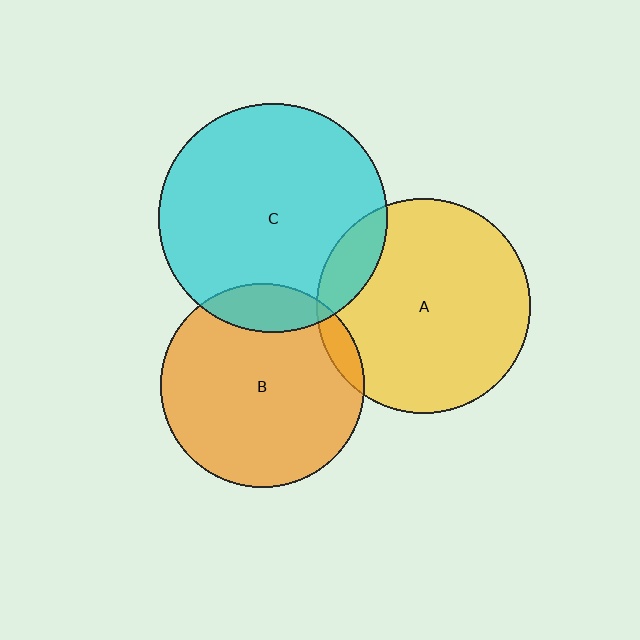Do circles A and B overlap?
Yes.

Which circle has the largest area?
Circle C (cyan).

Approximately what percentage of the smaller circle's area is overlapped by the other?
Approximately 5%.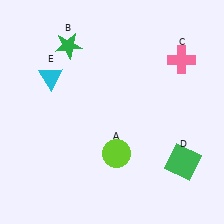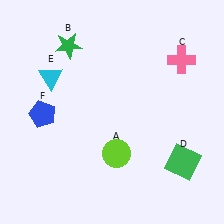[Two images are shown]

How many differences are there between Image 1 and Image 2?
There is 1 difference between the two images.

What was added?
A blue pentagon (F) was added in Image 2.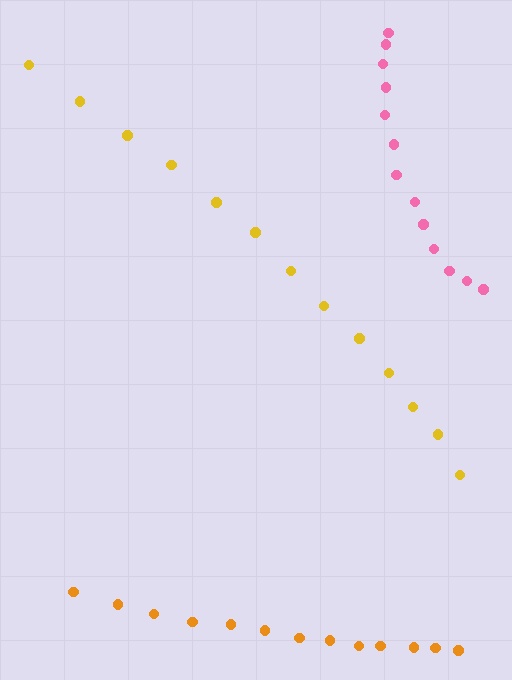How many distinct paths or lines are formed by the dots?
There are 3 distinct paths.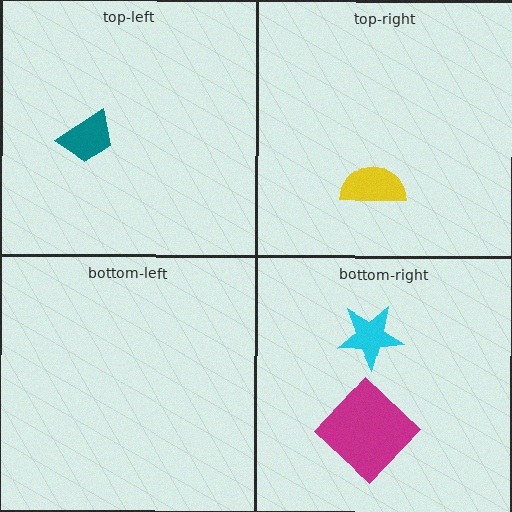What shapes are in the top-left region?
The teal trapezoid.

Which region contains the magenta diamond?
The bottom-right region.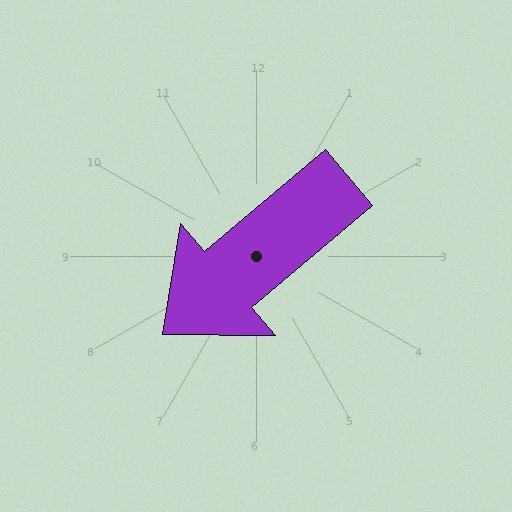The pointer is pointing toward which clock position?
Roughly 8 o'clock.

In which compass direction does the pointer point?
Southwest.